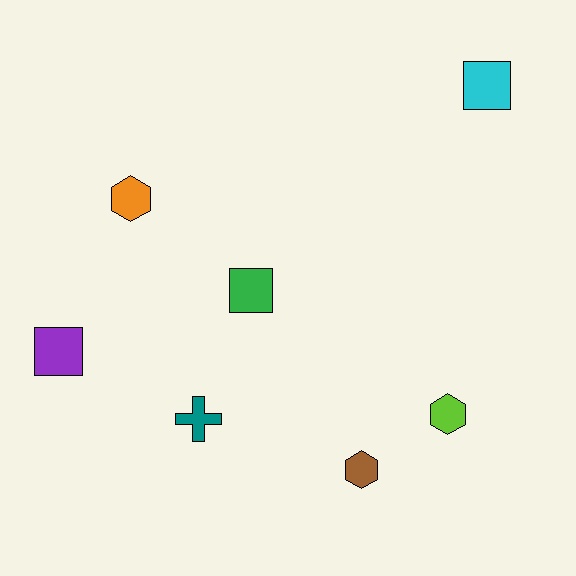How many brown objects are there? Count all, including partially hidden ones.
There is 1 brown object.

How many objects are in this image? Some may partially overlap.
There are 7 objects.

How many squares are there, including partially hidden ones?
There are 3 squares.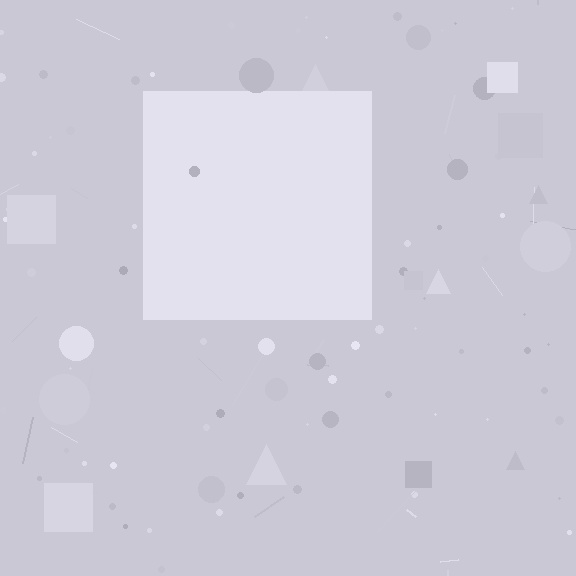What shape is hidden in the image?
A square is hidden in the image.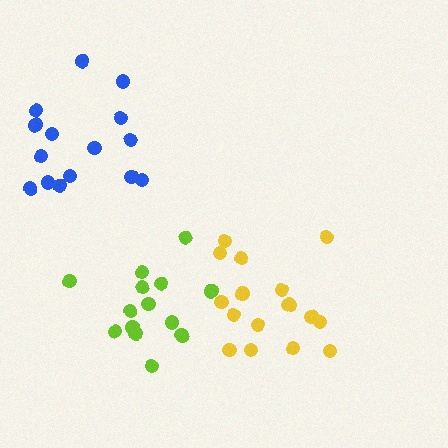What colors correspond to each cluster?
The clusters are colored: blue, lime, yellow.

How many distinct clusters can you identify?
There are 3 distinct clusters.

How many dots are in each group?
Group 1: 15 dots, Group 2: 14 dots, Group 3: 17 dots (46 total).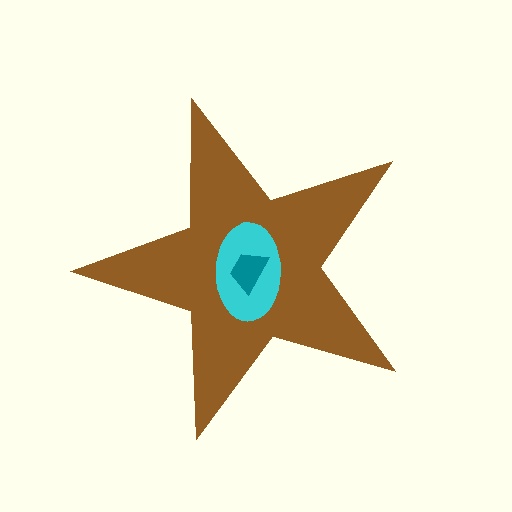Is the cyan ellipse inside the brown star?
Yes.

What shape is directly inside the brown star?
The cyan ellipse.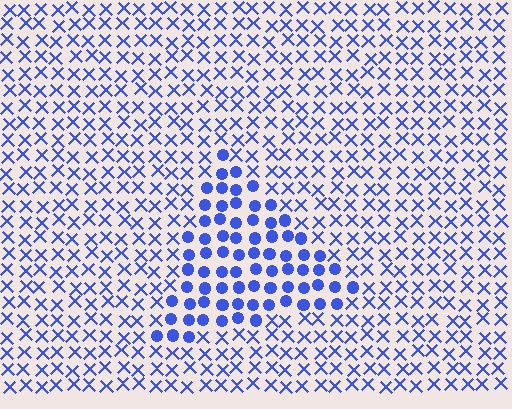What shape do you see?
I see a triangle.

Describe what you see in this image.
The image is filled with small blue elements arranged in a uniform grid. A triangle-shaped region contains circles, while the surrounding area contains X marks. The boundary is defined purely by the change in element shape.